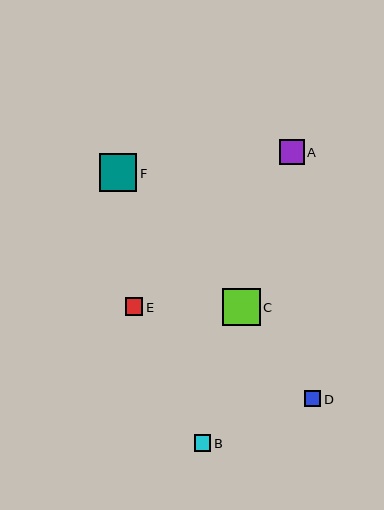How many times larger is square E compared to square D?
Square E is approximately 1.1 times the size of square D.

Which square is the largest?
Square F is the largest with a size of approximately 37 pixels.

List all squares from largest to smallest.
From largest to smallest: F, C, A, E, B, D.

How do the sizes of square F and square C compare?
Square F and square C are approximately the same size.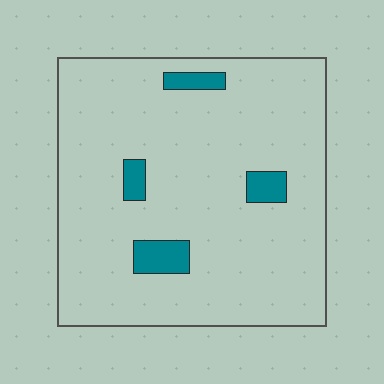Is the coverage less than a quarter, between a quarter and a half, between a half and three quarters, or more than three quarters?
Less than a quarter.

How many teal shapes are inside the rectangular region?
4.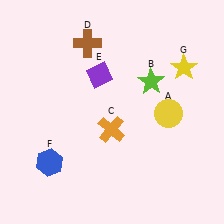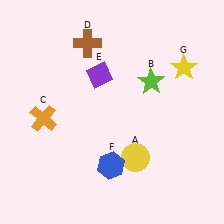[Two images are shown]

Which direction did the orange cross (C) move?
The orange cross (C) moved left.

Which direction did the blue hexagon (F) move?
The blue hexagon (F) moved right.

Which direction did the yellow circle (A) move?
The yellow circle (A) moved down.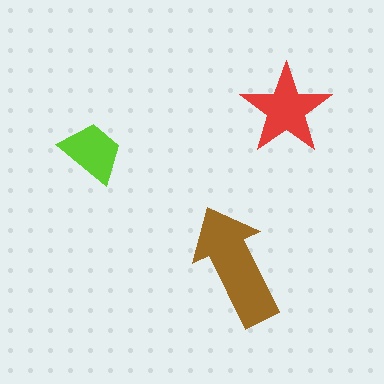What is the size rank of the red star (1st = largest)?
2nd.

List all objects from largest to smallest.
The brown arrow, the red star, the lime trapezoid.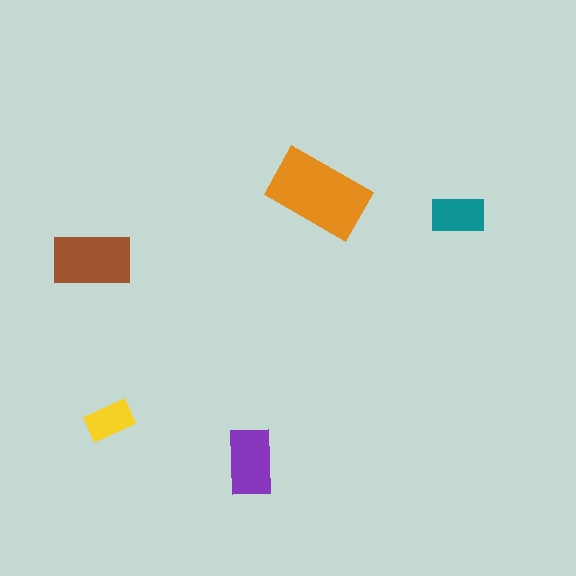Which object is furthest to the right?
The teal rectangle is rightmost.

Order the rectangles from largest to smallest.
the orange one, the brown one, the purple one, the teal one, the yellow one.